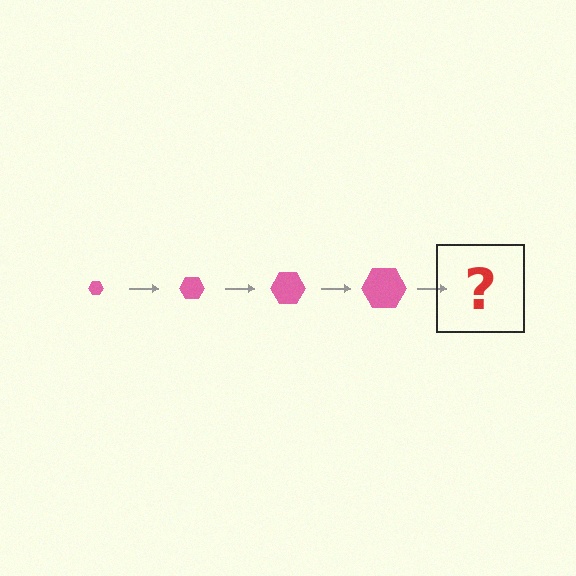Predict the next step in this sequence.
The next step is a pink hexagon, larger than the previous one.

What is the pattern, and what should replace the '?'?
The pattern is that the hexagon gets progressively larger each step. The '?' should be a pink hexagon, larger than the previous one.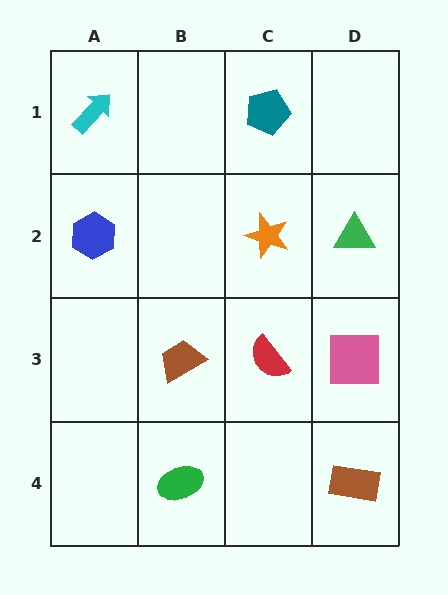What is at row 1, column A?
A cyan arrow.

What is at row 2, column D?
A green triangle.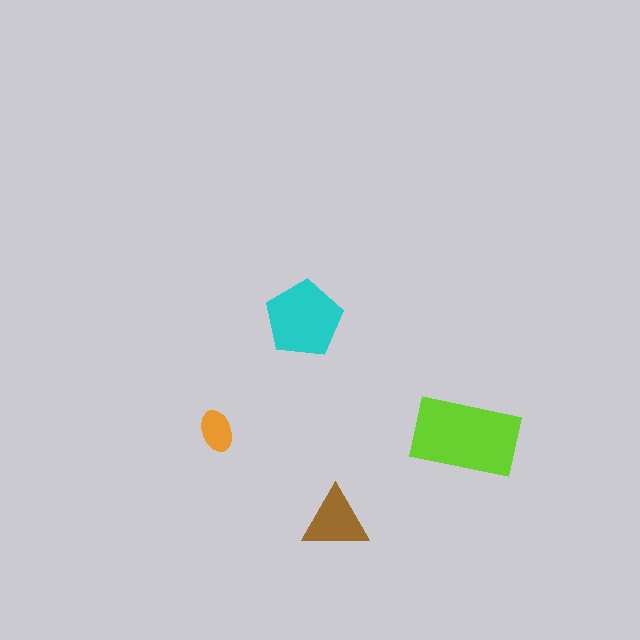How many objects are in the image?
There are 4 objects in the image.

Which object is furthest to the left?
The orange ellipse is leftmost.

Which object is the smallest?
The orange ellipse.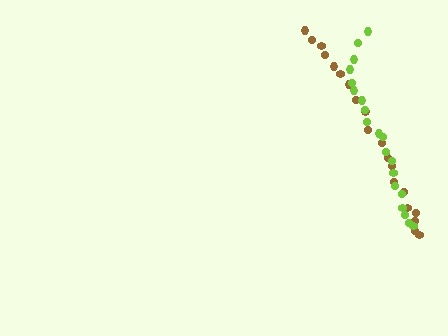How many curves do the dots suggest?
There are 2 distinct paths.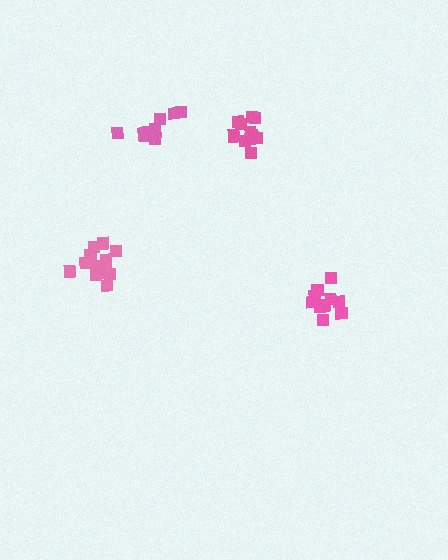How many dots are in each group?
Group 1: 10 dots, Group 2: 11 dots, Group 3: 12 dots, Group 4: 16 dots (49 total).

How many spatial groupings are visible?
There are 4 spatial groupings.